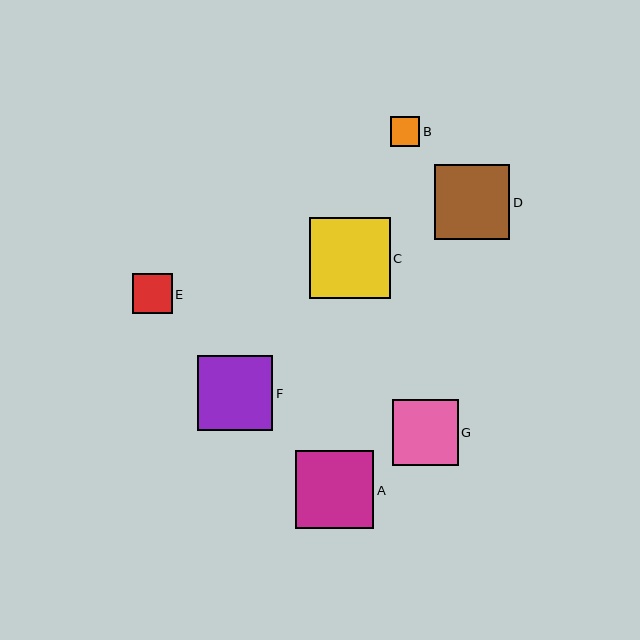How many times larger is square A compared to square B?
Square A is approximately 2.7 times the size of square B.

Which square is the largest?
Square C is the largest with a size of approximately 81 pixels.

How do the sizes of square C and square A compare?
Square C and square A are approximately the same size.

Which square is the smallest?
Square B is the smallest with a size of approximately 29 pixels.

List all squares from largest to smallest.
From largest to smallest: C, A, D, F, G, E, B.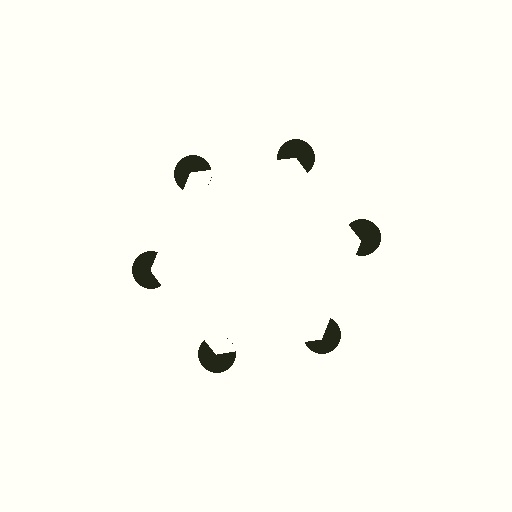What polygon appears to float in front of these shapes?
An illusory hexagon — its edges are inferred from the aligned wedge cuts in the pac-man discs, not physically drawn.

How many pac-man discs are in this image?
There are 6 — one at each vertex of the illusory hexagon.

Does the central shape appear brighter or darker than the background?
It typically appears slightly brighter than the background, even though no actual brightness change is drawn.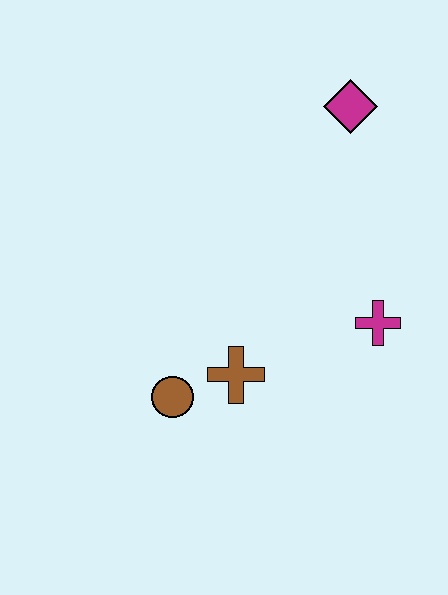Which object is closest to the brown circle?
The brown cross is closest to the brown circle.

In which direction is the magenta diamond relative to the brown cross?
The magenta diamond is above the brown cross.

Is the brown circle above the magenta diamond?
No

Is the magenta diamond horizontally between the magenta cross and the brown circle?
Yes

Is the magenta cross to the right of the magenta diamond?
Yes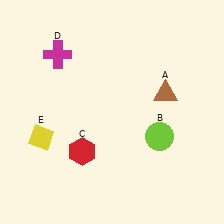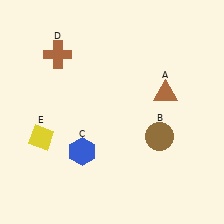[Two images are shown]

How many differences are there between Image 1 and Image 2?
There are 3 differences between the two images.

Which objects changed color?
B changed from lime to brown. C changed from red to blue. D changed from magenta to brown.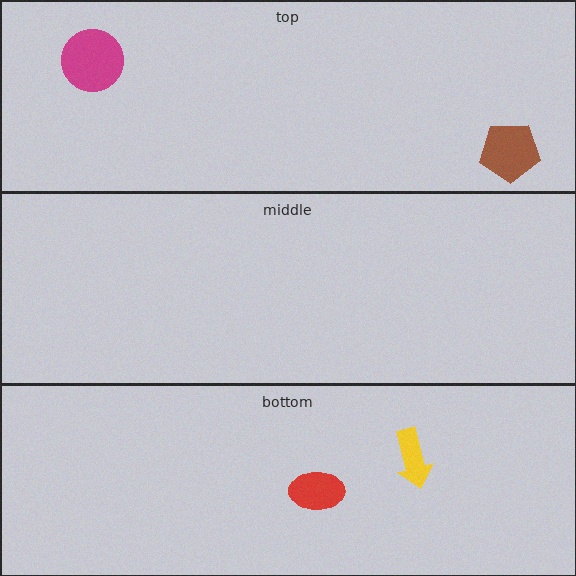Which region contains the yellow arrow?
The bottom region.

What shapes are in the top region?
The magenta circle, the brown pentagon.